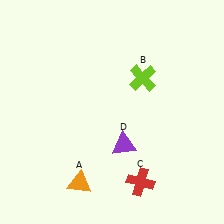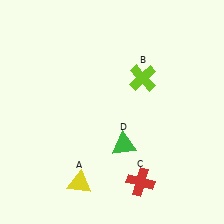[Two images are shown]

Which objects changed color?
A changed from orange to yellow. D changed from purple to green.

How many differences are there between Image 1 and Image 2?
There are 2 differences between the two images.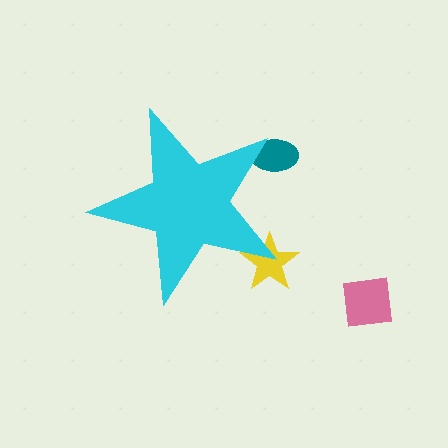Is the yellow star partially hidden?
Yes, the yellow star is partially hidden behind the cyan star.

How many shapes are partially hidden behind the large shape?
2 shapes are partially hidden.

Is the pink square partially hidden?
No, the pink square is fully visible.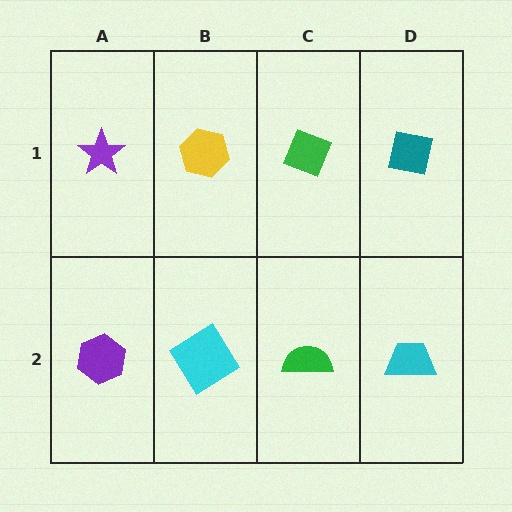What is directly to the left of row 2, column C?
A cyan diamond.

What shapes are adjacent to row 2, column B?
A yellow hexagon (row 1, column B), a purple hexagon (row 2, column A), a green semicircle (row 2, column C).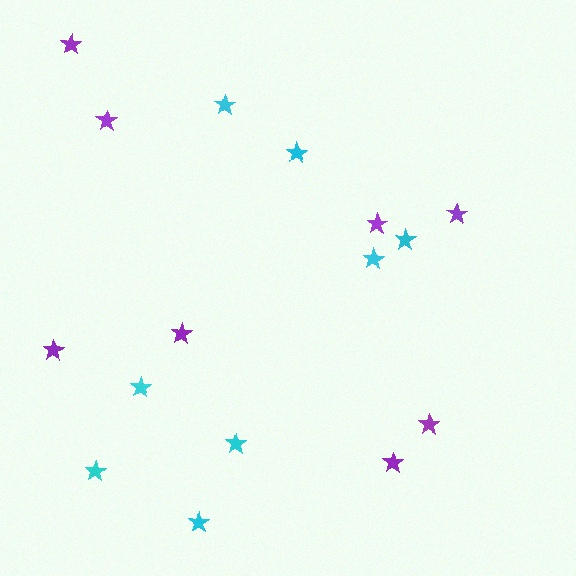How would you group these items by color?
There are 2 groups: one group of purple stars (8) and one group of cyan stars (8).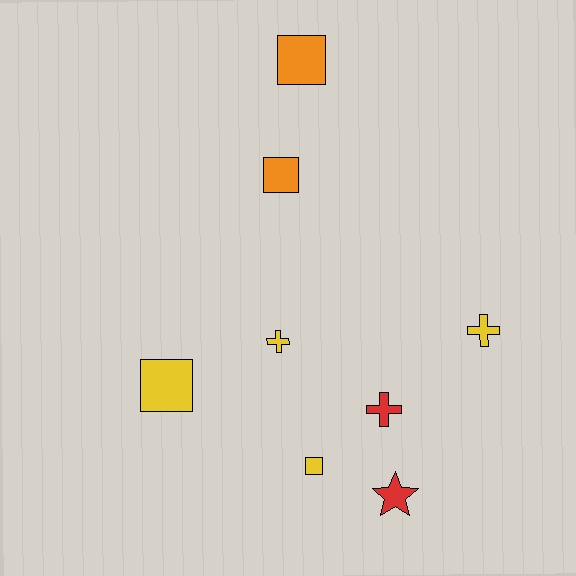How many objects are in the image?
There are 8 objects.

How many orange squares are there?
There are 2 orange squares.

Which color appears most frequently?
Yellow, with 4 objects.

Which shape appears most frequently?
Square, with 4 objects.